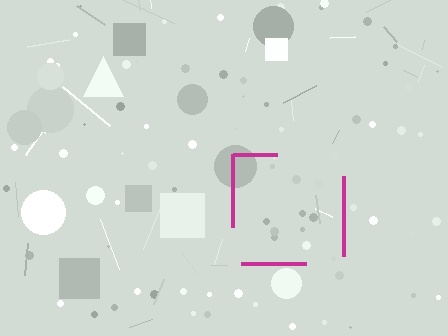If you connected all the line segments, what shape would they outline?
They would outline a square.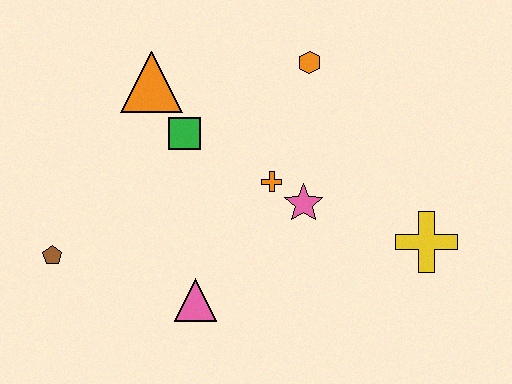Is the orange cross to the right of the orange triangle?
Yes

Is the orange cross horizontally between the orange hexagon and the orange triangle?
Yes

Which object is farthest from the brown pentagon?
The yellow cross is farthest from the brown pentagon.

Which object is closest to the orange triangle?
The green square is closest to the orange triangle.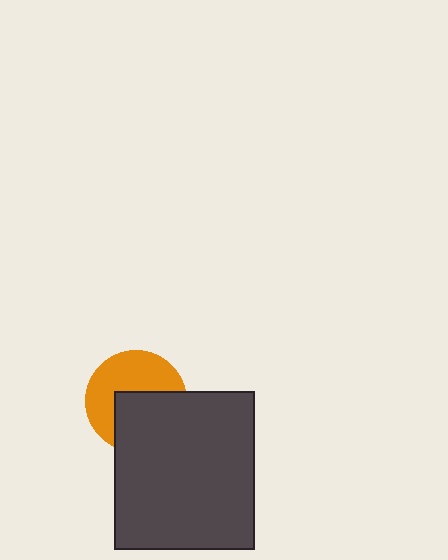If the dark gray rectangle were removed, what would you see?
You would see the complete orange circle.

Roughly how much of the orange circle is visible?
About half of it is visible (roughly 53%).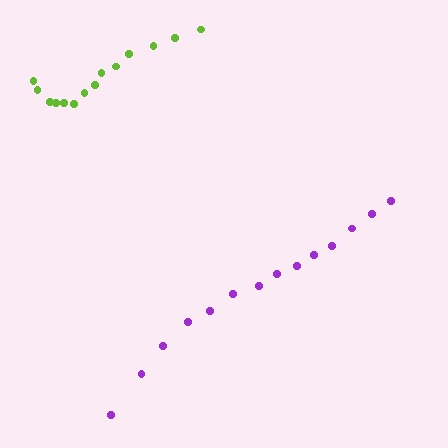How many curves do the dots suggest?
There are 2 distinct paths.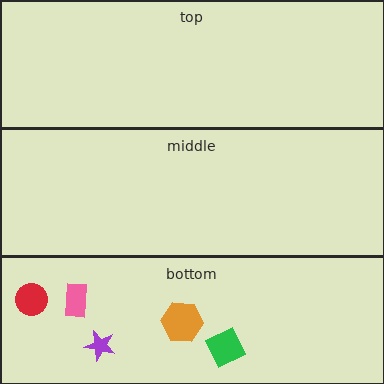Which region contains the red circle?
The bottom region.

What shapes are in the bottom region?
The purple star, the orange hexagon, the green diamond, the pink rectangle, the red circle.